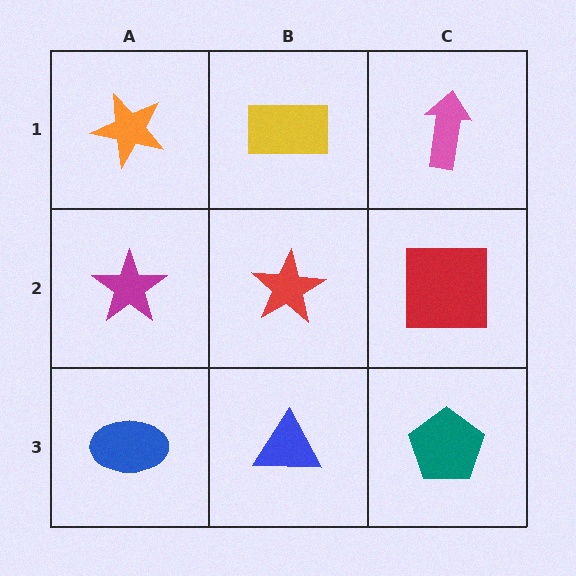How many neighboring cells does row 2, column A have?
3.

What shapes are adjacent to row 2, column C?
A pink arrow (row 1, column C), a teal pentagon (row 3, column C), a red star (row 2, column B).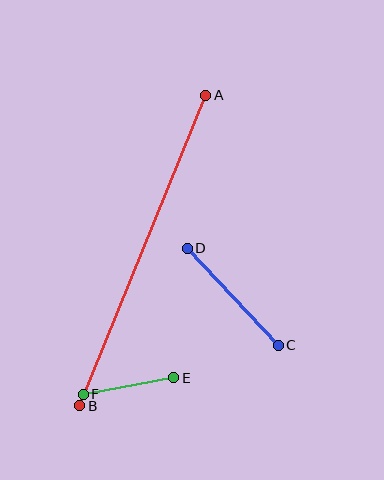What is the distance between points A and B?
The distance is approximately 335 pixels.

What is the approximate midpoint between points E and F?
The midpoint is at approximately (129, 386) pixels.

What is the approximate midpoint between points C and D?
The midpoint is at approximately (233, 297) pixels.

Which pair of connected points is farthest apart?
Points A and B are farthest apart.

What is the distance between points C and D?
The distance is approximately 133 pixels.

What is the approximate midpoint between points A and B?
The midpoint is at approximately (143, 251) pixels.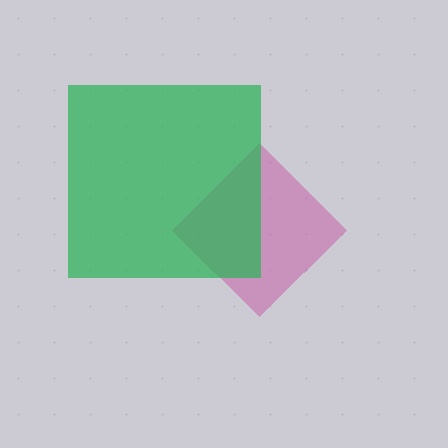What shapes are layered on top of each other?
The layered shapes are: a magenta diamond, a green square.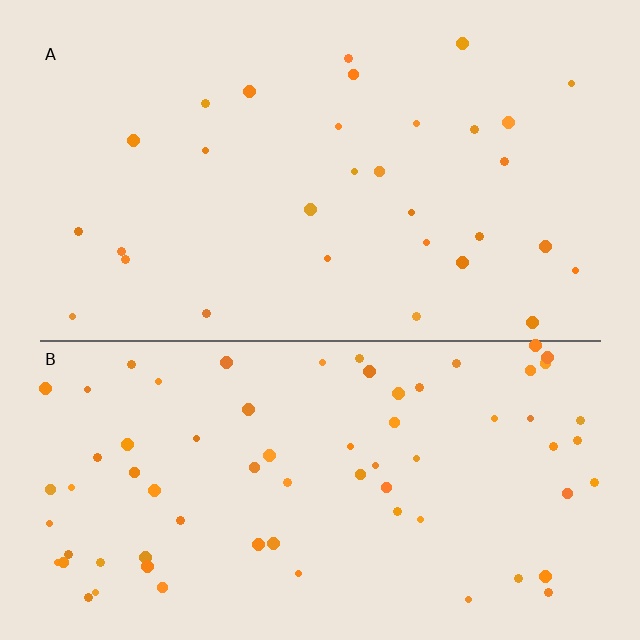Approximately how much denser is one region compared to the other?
Approximately 2.3× — region B over region A.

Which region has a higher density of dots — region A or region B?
B (the bottom).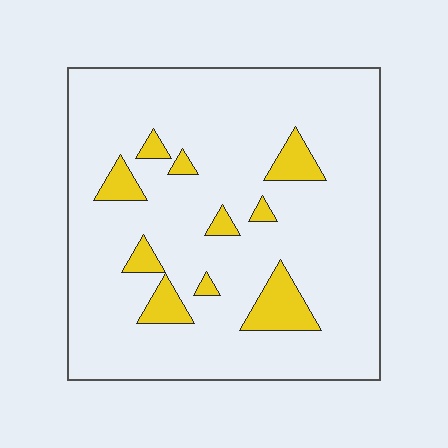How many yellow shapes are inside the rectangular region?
10.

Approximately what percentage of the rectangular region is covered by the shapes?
Approximately 10%.